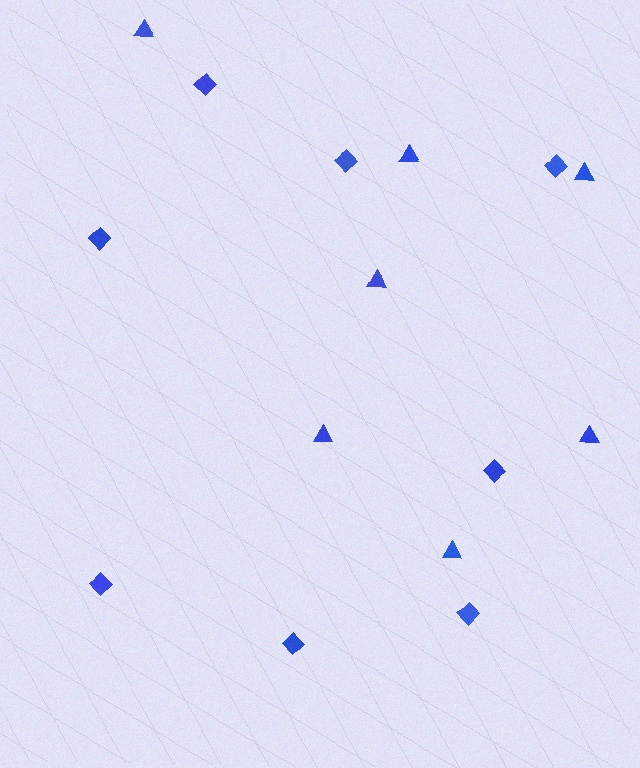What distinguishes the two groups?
There are 2 groups: one group of triangles (7) and one group of diamonds (8).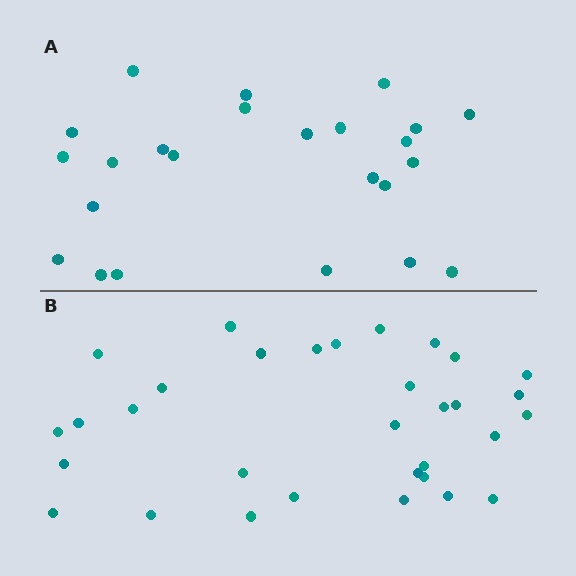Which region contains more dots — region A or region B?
Region B (the bottom region) has more dots.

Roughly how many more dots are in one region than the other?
Region B has roughly 8 or so more dots than region A.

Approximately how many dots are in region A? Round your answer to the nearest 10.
About 20 dots. (The exact count is 24, which rounds to 20.)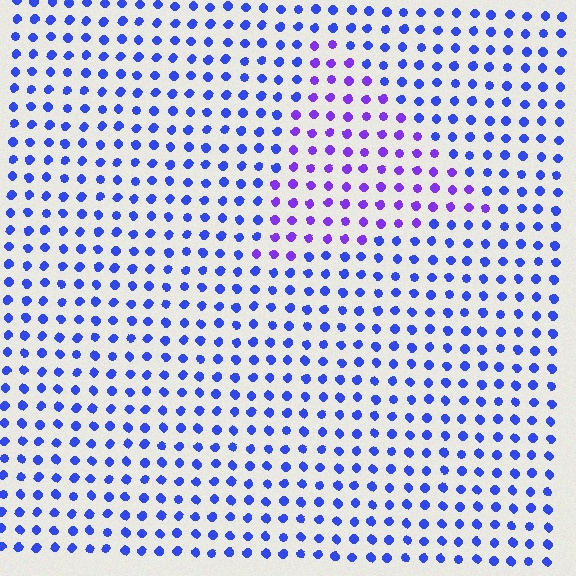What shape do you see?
I see a triangle.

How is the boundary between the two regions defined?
The boundary is defined purely by a slight shift in hue (about 34 degrees). Spacing, size, and orientation are identical on both sides.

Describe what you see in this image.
The image is filled with small blue elements in a uniform arrangement. A triangle-shaped region is visible where the elements are tinted to a slightly different hue, forming a subtle color boundary.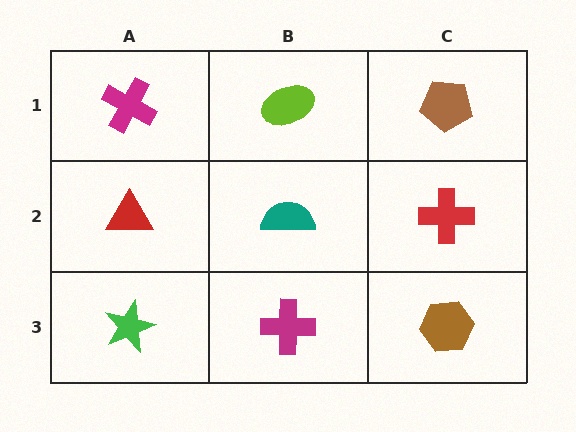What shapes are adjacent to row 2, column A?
A magenta cross (row 1, column A), a green star (row 3, column A), a teal semicircle (row 2, column B).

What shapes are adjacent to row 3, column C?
A red cross (row 2, column C), a magenta cross (row 3, column B).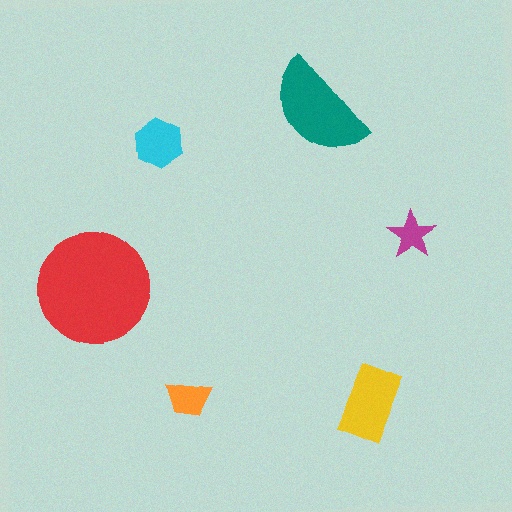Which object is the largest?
The red circle.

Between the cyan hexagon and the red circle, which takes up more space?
The red circle.